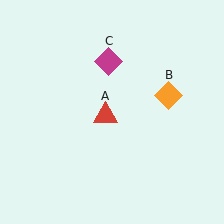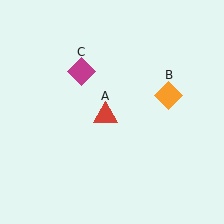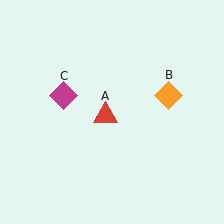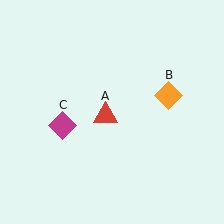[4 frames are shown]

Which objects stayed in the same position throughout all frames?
Red triangle (object A) and orange diamond (object B) remained stationary.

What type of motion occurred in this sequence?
The magenta diamond (object C) rotated counterclockwise around the center of the scene.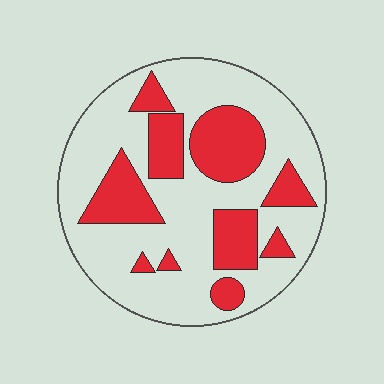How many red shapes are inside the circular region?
10.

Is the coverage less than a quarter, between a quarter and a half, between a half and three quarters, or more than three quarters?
Between a quarter and a half.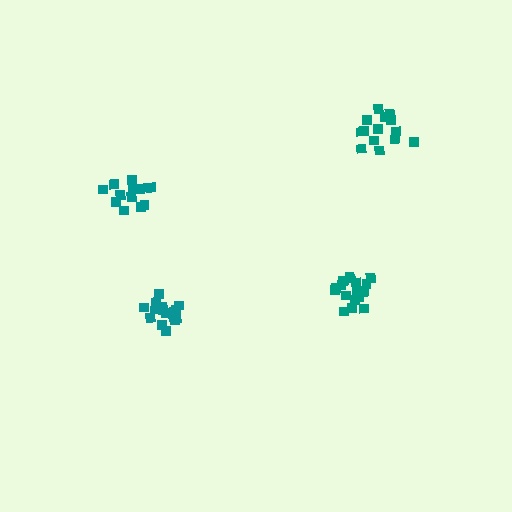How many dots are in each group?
Group 1: 16 dots, Group 2: 15 dots, Group 3: 14 dots, Group 4: 19 dots (64 total).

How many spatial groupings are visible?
There are 4 spatial groupings.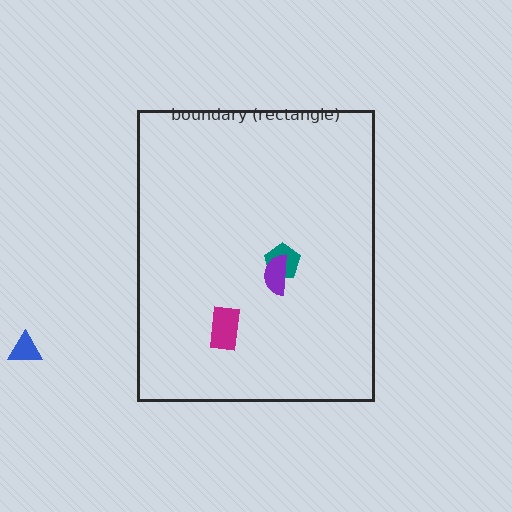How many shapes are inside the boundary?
3 inside, 1 outside.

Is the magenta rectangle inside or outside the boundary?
Inside.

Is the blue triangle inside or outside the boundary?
Outside.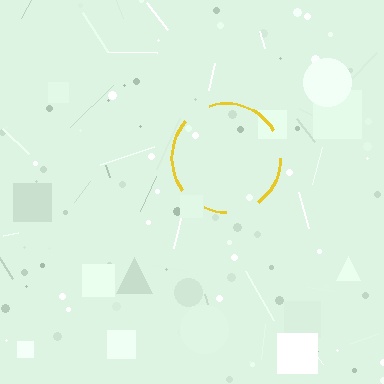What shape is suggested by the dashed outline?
The dashed outline suggests a circle.